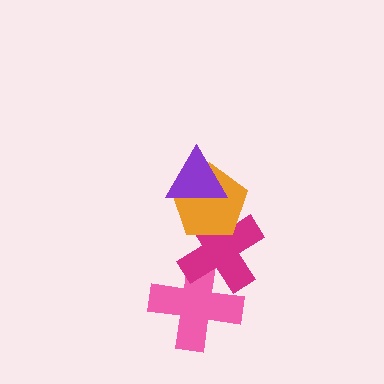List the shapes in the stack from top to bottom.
From top to bottom: the purple triangle, the orange pentagon, the magenta cross, the pink cross.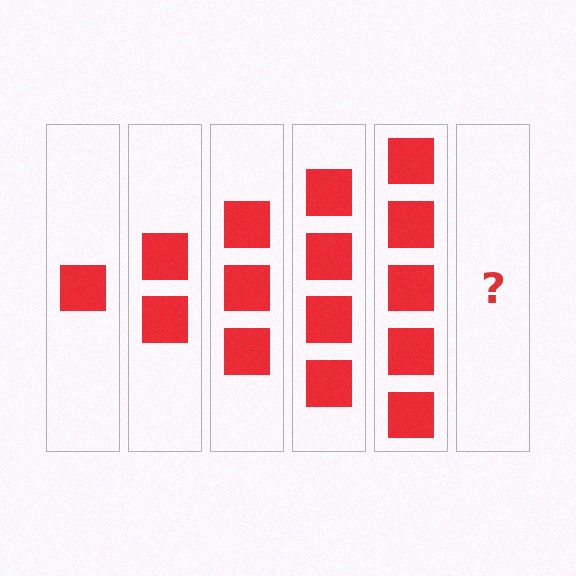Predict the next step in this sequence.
The next step is 6 squares.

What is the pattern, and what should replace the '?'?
The pattern is that each step adds one more square. The '?' should be 6 squares.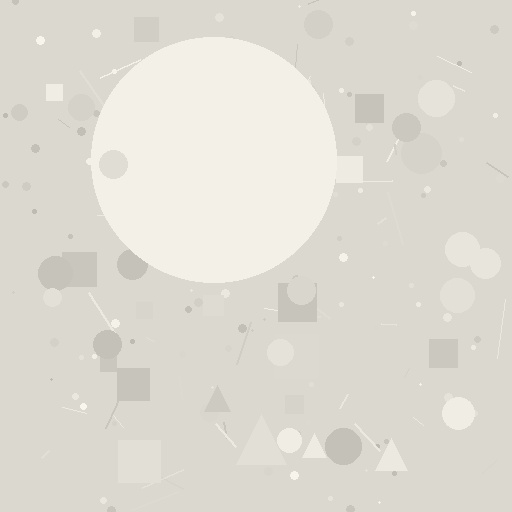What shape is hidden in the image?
A circle is hidden in the image.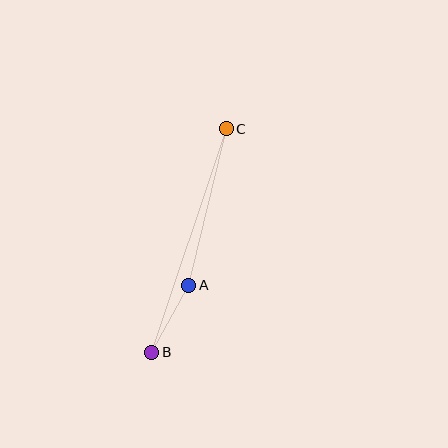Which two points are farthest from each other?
Points B and C are farthest from each other.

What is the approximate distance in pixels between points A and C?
The distance between A and C is approximately 161 pixels.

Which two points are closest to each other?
Points A and B are closest to each other.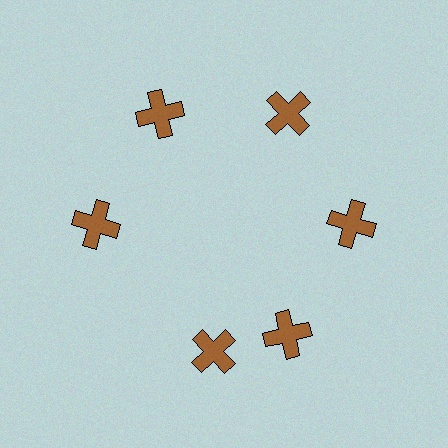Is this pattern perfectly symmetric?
No. The 6 brown crosses are arranged in a ring, but one element near the 7 o'clock position is rotated out of alignment along the ring, breaking the 6-fold rotational symmetry.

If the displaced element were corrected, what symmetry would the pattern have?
It would have 6-fold rotational symmetry — the pattern would map onto itself every 60 degrees.